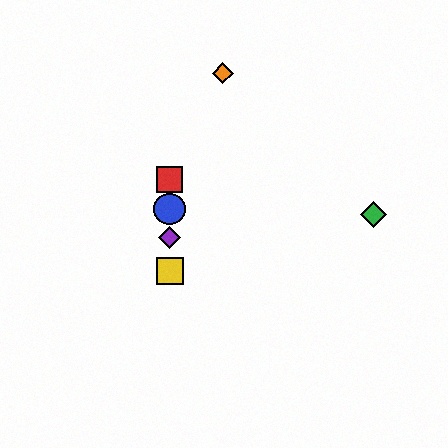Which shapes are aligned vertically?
The red square, the blue circle, the yellow square, the purple diamond are aligned vertically.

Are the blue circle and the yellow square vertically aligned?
Yes, both are at x≈170.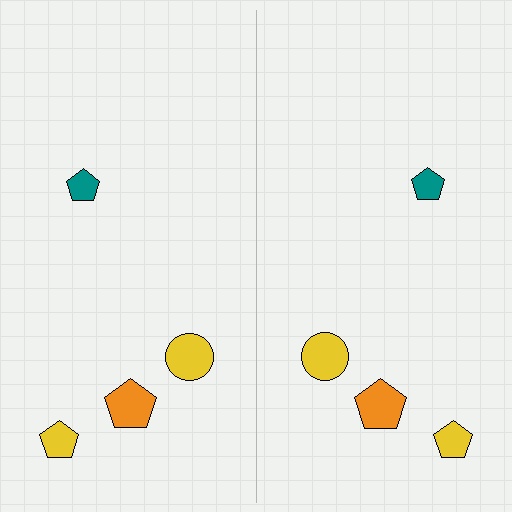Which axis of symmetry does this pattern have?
The pattern has a vertical axis of symmetry running through the center of the image.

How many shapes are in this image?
There are 8 shapes in this image.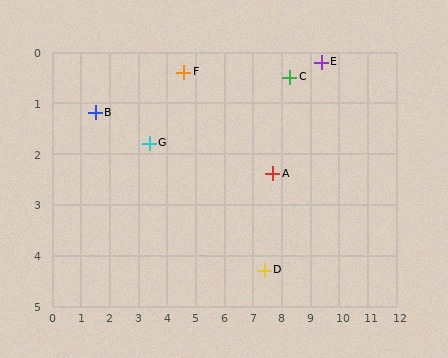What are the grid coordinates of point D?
Point D is at approximately (7.4, 4.3).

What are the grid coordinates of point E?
Point E is at approximately (9.4, 0.2).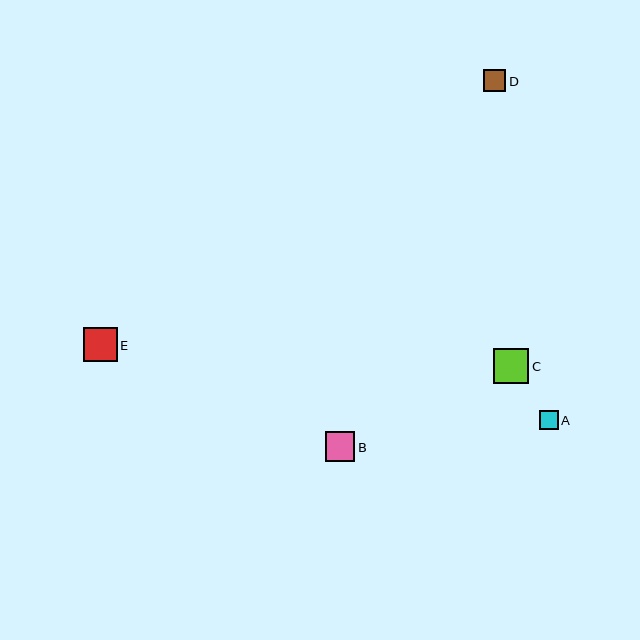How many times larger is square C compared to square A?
Square C is approximately 1.9 times the size of square A.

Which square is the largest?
Square C is the largest with a size of approximately 35 pixels.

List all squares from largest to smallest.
From largest to smallest: C, E, B, D, A.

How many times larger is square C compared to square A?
Square C is approximately 1.9 times the size of square A.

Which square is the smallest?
Square A is the smallest with a size of approximately 18 pixels.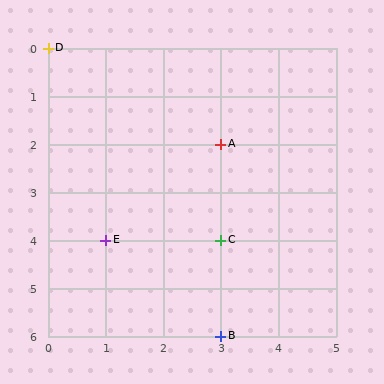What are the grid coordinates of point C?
Point C is at grid coordinates (3, 4).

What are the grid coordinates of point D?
Point D is at grid coordinates (0, 0).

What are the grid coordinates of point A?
Point A is at grid coordinates (3, 2).